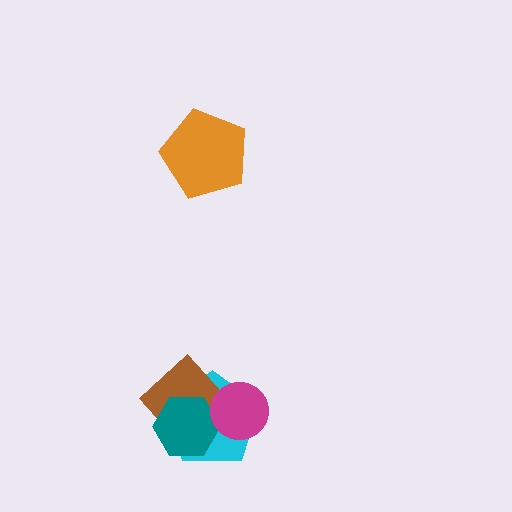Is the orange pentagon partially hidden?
No, no other shape covers it.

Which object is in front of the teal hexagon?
The magenta circle is in front of the teal hexagon.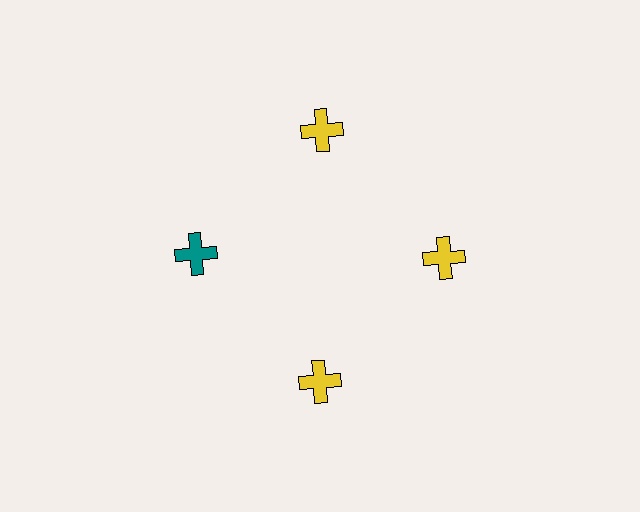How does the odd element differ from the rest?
It has a different color: teal instead of yellow.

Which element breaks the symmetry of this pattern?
The teal cross at roughly the 9 o'clock position breaks the symmetry. All other shapes are yellow crosses.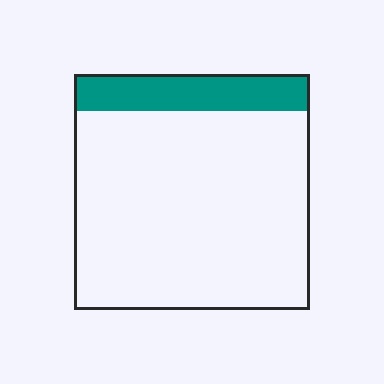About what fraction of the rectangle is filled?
About one sixth (1/6).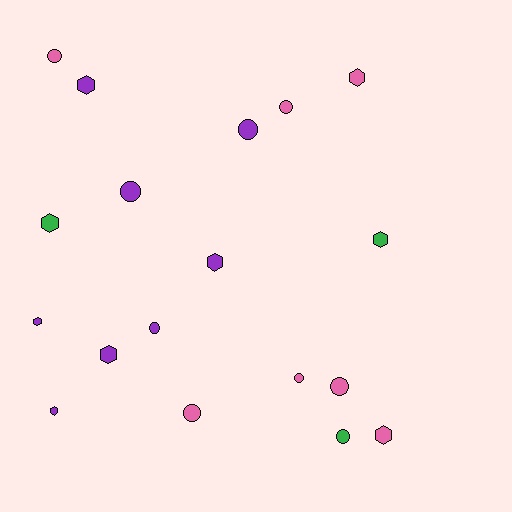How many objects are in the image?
There are 18 objects.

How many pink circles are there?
There are 5 pink circles.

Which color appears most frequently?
Purple, with 8 objects.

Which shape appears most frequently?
Circle, with 9 objects.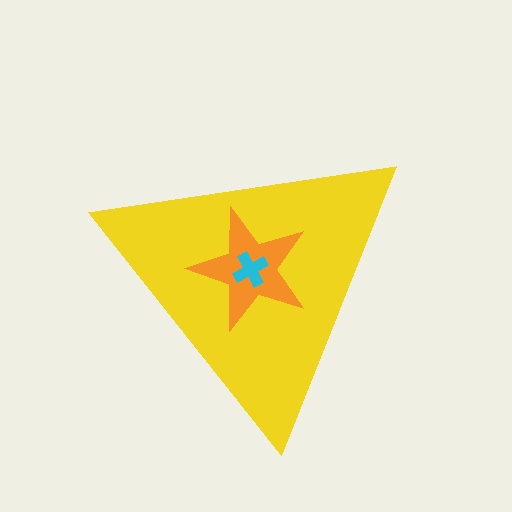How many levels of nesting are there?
3.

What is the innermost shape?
The cyan cross.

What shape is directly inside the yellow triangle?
The orange star.